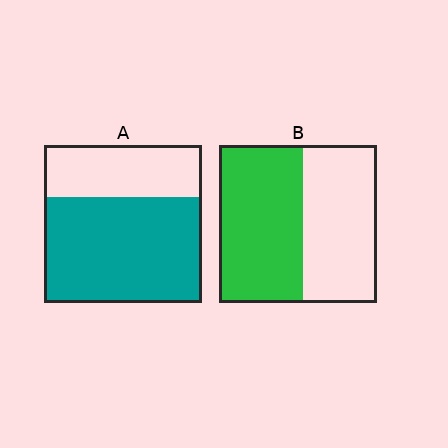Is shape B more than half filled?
Roughly half.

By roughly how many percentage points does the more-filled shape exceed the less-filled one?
By roughly 15 percentage points (A over B).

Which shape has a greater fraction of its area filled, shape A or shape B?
Shape A.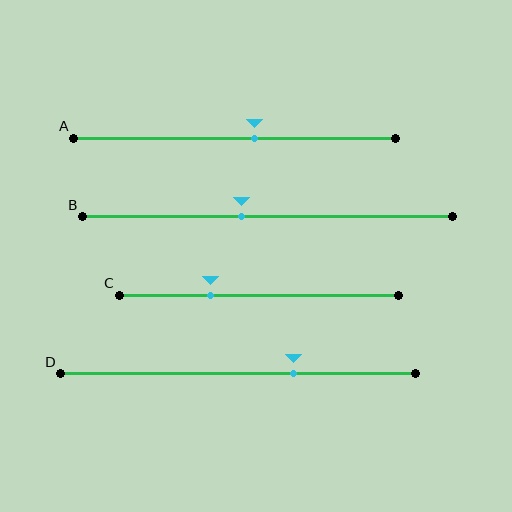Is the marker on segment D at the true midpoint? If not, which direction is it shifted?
No, the marker on segment D is shifted to the right by about 16% of the segment length.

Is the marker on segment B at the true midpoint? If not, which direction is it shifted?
No, the marker on segment B is shifted to the left by about 7% of the segment length.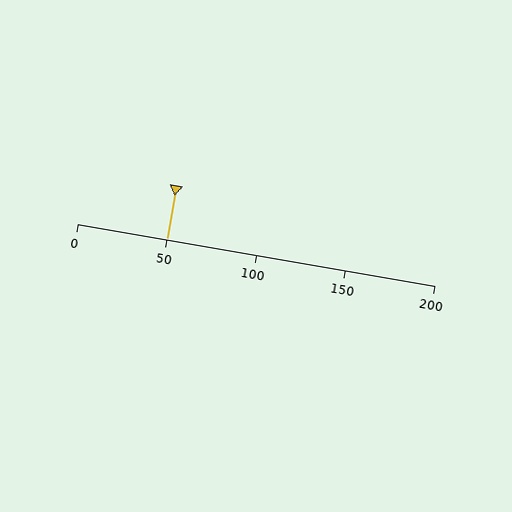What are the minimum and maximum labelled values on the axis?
The axis runs from 0 to 200.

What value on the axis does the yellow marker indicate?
The marker indicates approximately 50.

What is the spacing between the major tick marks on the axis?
The major ticks are spaced 50 apart.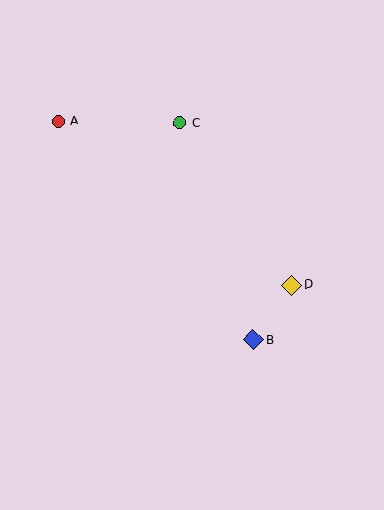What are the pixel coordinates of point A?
Point A is at (58, 121).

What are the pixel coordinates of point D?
Point D is at (292, 285).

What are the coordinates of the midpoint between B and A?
The midpoint between B and A is at (156, 230).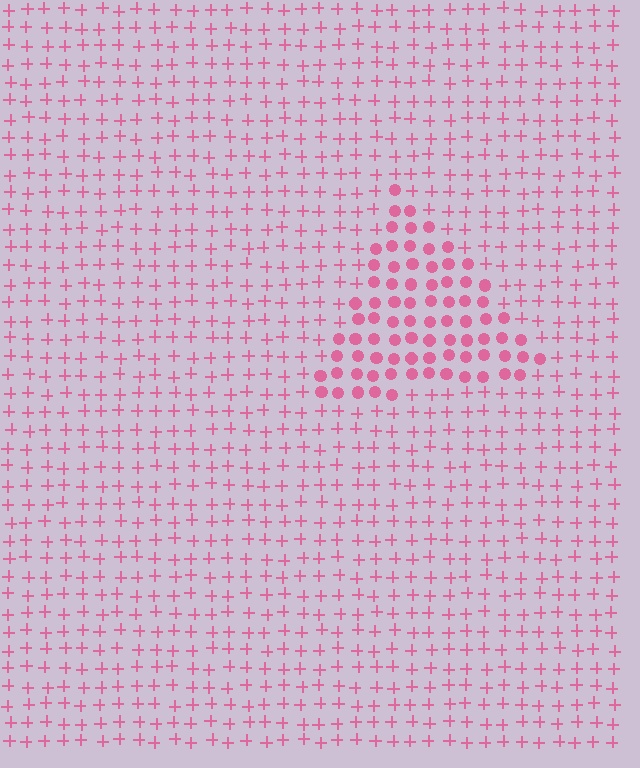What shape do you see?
I see a triangle.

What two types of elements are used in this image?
The image uses circles inside the triangle region and plus signs outside it.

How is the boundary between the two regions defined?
The boundary is defined by a change in element shape: circles inside vs. plus signs outside. All elements share the same color and spacing.